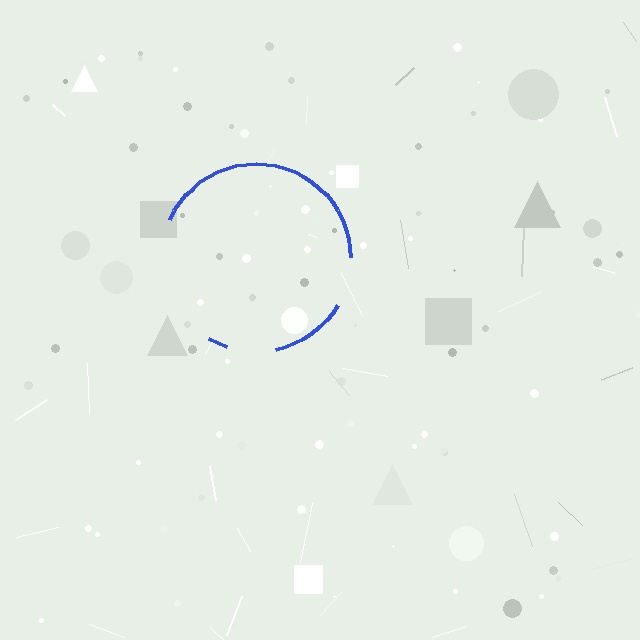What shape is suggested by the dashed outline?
The dashed outline suggests a circle.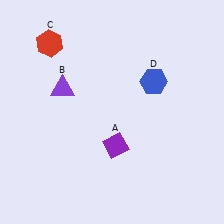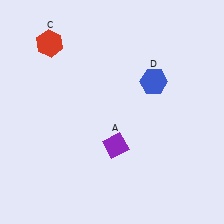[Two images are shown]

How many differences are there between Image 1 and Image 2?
There is 1 difference between the two images.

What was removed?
The purple triangle (B) was removed in Image 2.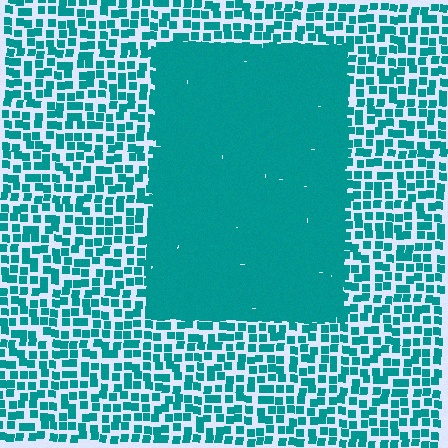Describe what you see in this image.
The image contains small teal elements arranged at two different densities. A rectangle-shaped region is visible where the elements are more densely packed than the surrounding area.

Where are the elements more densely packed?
The elements are more densely packed inside the rectangle boundary.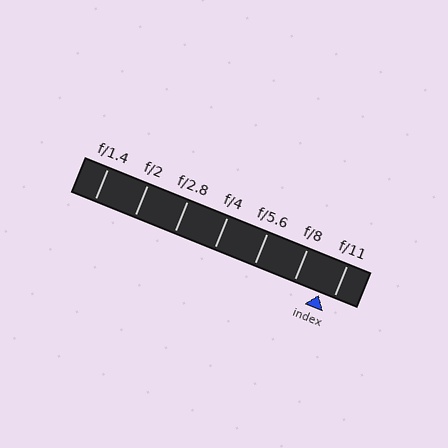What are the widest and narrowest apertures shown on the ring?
The widest aperture shown is f/1.4 and the narrowest is f/11.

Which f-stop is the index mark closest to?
The index mark is closest to f/11.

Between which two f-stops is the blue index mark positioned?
The index mark is between f/8 and f/11.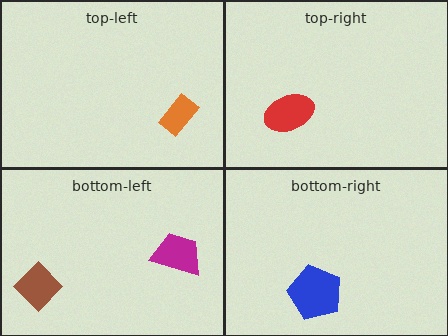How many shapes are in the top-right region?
1.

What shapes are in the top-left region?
The orange rectangle.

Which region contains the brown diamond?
The bottom-left region.